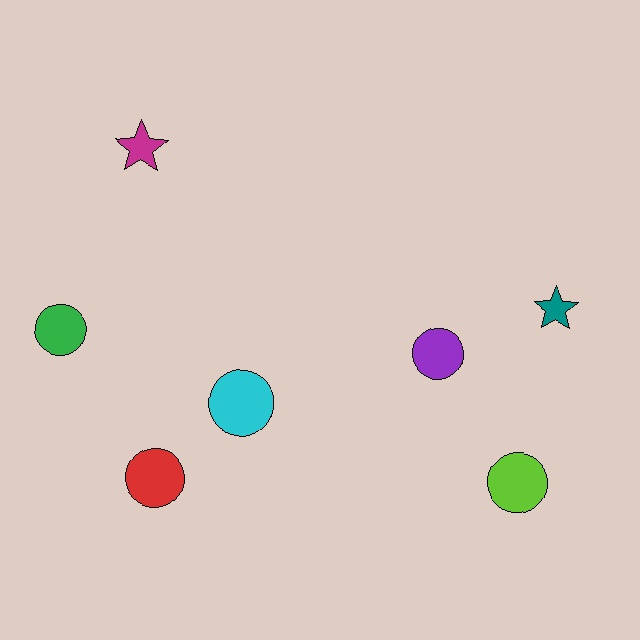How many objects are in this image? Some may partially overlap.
There are 7 objects.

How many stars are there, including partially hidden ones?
There are 2 stars.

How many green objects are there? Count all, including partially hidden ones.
There is 1 green object.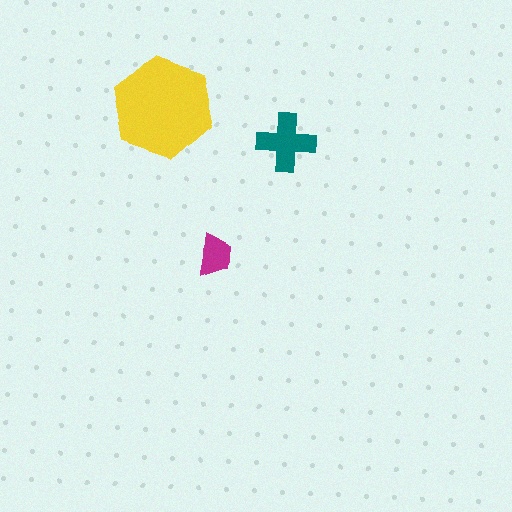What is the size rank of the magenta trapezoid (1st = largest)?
3rd.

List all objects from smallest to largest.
The magenta trapezoid, the teal cross, the yellow hexagon.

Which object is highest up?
The yellow hexagon is topmost.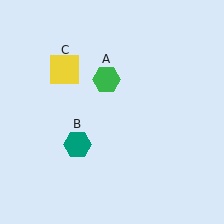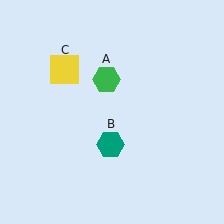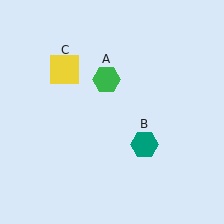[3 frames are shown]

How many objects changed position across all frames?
1 object changed position: teal hexagon (object B).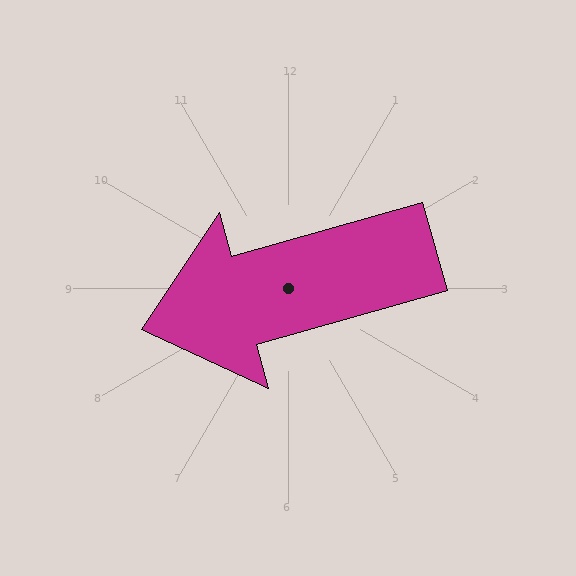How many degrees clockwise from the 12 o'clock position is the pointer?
Approximately 254 degrees.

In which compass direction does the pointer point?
West.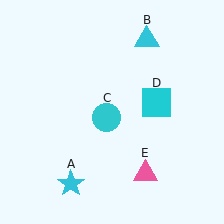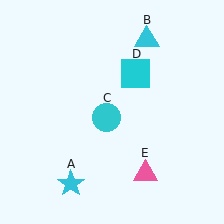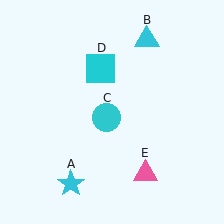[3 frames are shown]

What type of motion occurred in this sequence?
The cyan square (object D) rotated counterclockwise around the center of the scene.